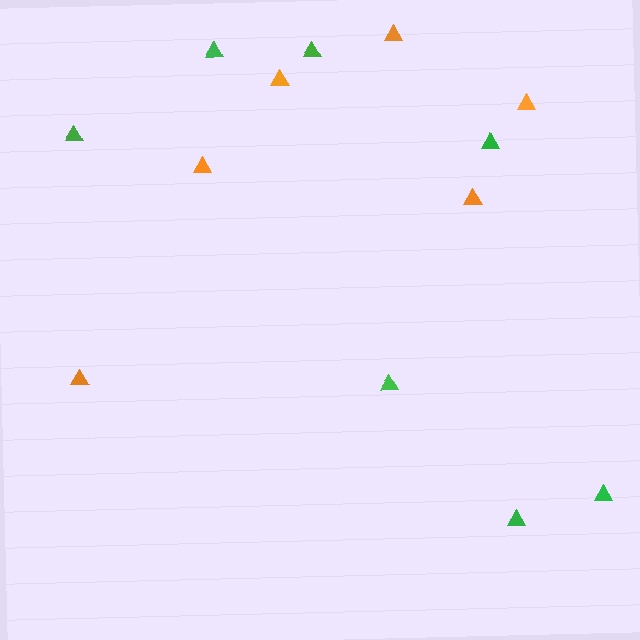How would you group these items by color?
There are 2 groups: one group of orange triangles (6) and one group of green triangles (7).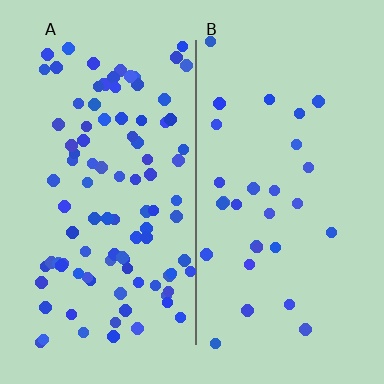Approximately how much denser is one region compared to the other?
Approximately 3.3× — region A over region B.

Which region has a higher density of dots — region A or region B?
A (the left).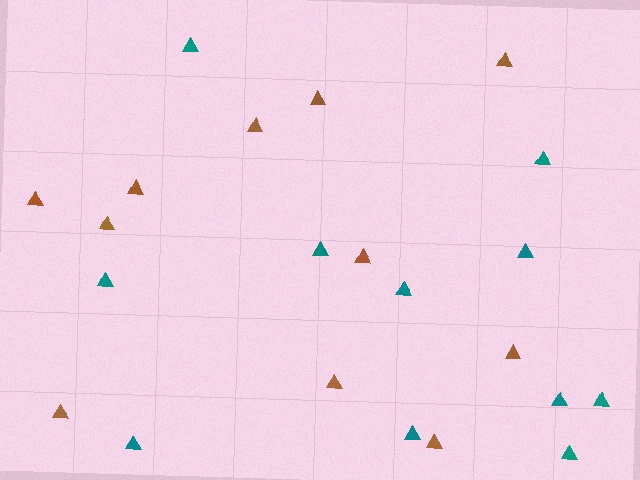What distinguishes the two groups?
There are 2 groups: one group of brown triangles (11) and one group of teal triangles (11).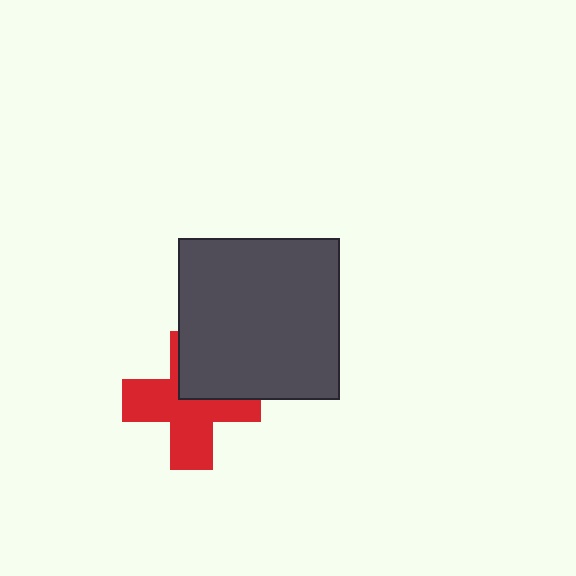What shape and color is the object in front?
The object in front is a dark gray square.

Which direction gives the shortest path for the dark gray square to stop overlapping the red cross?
Moving toward the upper-right gives the shortest separation.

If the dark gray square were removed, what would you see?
You would see the complete red cross.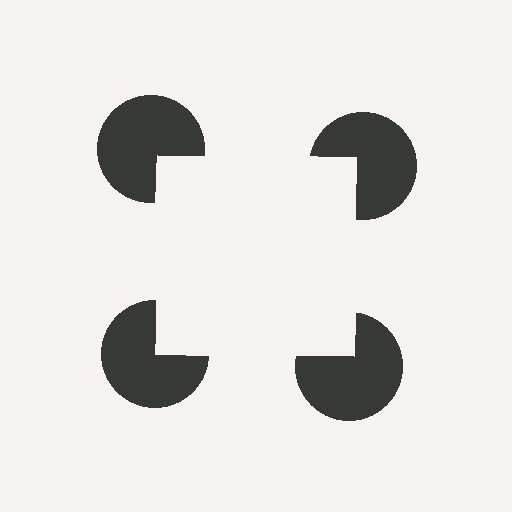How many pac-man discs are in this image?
There are 4 — one at each vertex of the illusory square.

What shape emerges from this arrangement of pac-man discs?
An illusory square — its edges are inferred from the aligned wedge cuts in the pac-man discs, not physically drawn.